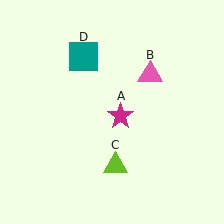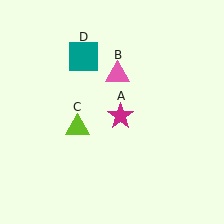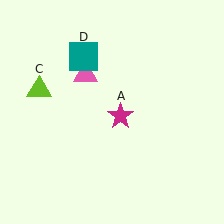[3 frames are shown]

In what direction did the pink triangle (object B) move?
The pink triangle (object B) moved left.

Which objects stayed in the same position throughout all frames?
Magenta star (object A) and teal square (object D) remained stationary.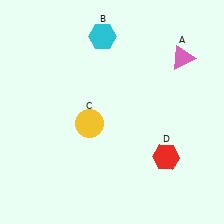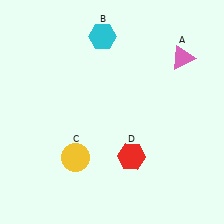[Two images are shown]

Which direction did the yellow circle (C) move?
The yellow circle (C) moved down.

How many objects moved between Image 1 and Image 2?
2 objects moved between the two images.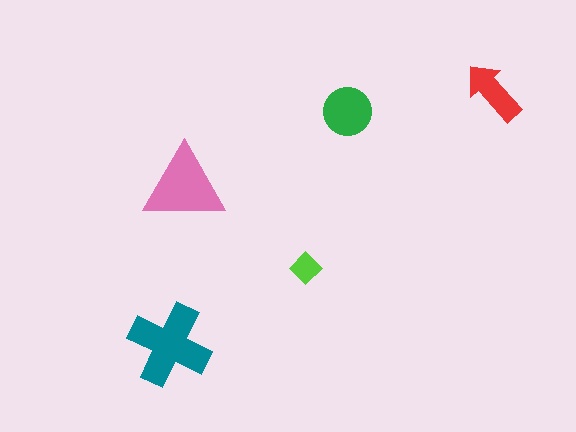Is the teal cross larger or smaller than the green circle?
Larger.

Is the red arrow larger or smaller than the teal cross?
Smaller.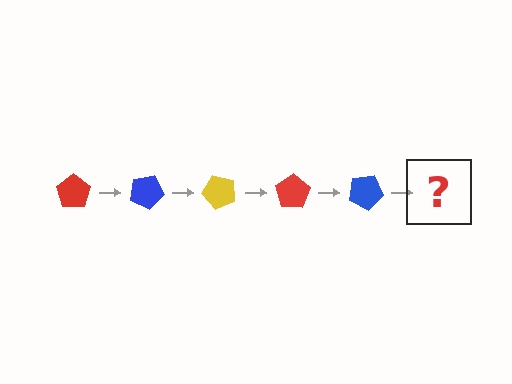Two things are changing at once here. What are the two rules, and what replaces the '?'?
The two rules are that it rotates 25 degrees each step and the color cycles through red, blue, and yellow. The '?' should be a yellow pentagon, rotated 125 degrees from the start.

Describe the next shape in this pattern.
It should be a yellow pentagon, rotated 125 degrees from the start.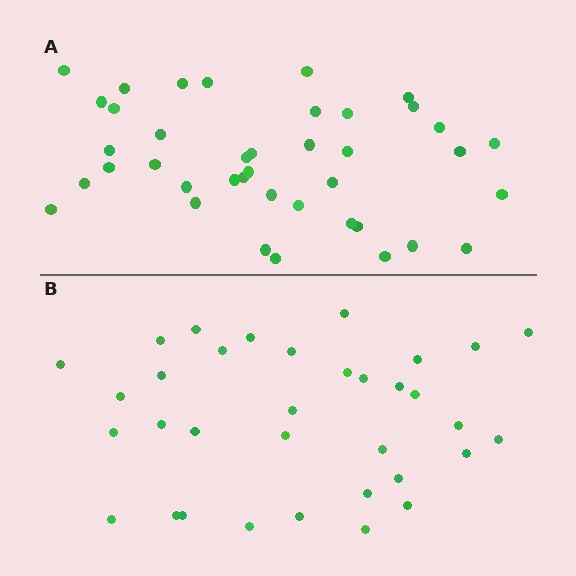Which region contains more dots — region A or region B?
Region A (the top region) has more dots.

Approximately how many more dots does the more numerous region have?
Region A has about 6 more dots than region B.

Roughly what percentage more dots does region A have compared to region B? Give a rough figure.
About 20% more.